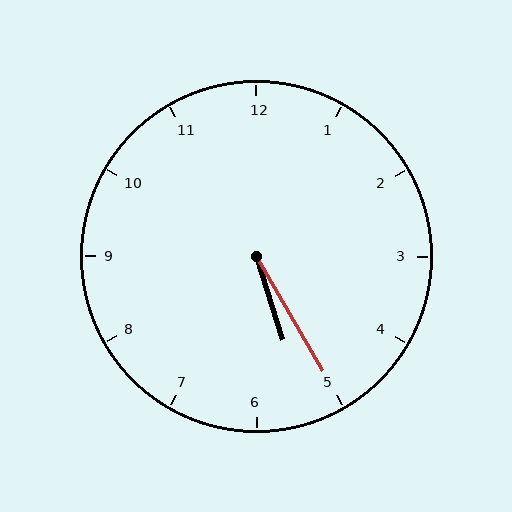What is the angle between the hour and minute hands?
Approximately 12 degrees.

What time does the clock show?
5:25.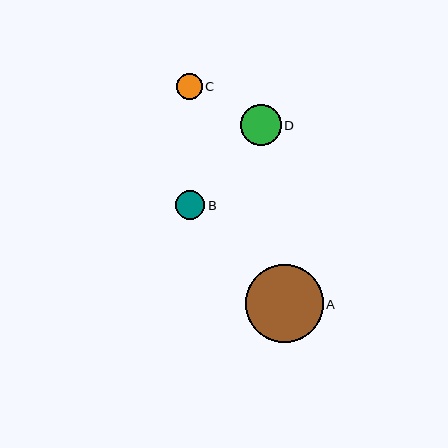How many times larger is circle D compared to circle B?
Circle D is approximately 1.4 times the size of circle B.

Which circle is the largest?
Circle A is the largest with a size of approximately 78 pixels.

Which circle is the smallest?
Circle C is the smallest with a size of approximately 26 pixels.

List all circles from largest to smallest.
From largest to smallest: A, D, B, C.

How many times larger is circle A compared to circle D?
Circle A is approximately 1.9 times the size of circle D.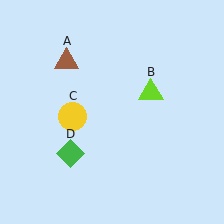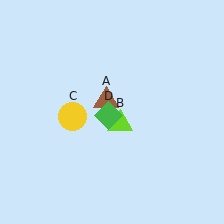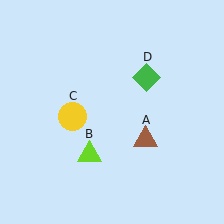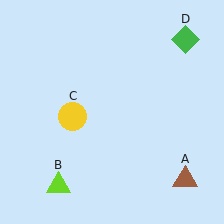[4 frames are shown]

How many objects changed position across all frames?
3 objects changed position: brown triangle (object A), lime triangle (object B), green diamond (object D).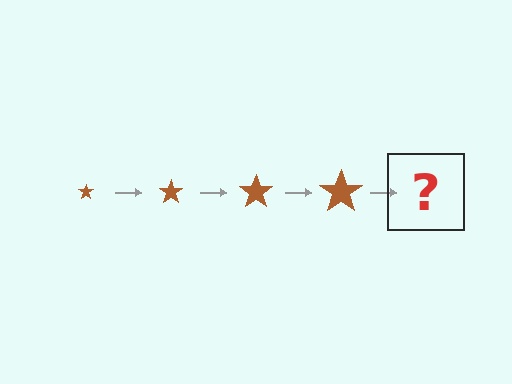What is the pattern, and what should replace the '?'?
The pattern is that the star gets progressively larger each step. The '?' should be a brown star, larger than the previous one.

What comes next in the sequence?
The next element should be a brown star, larger than the previous one.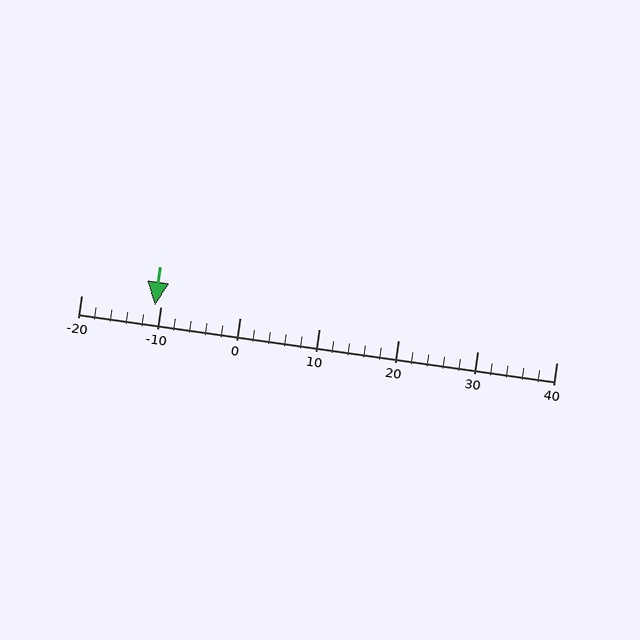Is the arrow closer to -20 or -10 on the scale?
The arrow is closer to -10.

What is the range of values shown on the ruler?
The ruler shows values from -20 to 40.